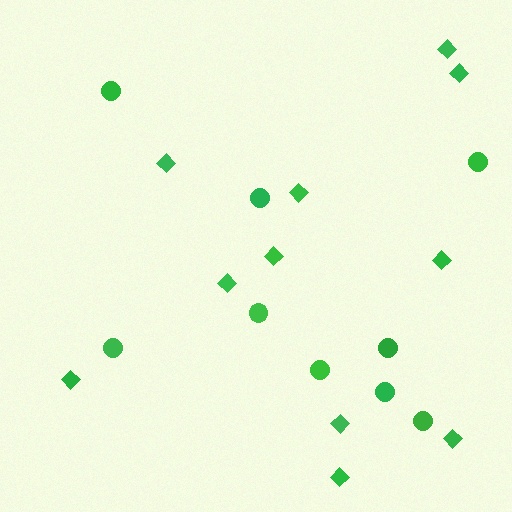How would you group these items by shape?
There are 2 groups: one group of diamonds (11) and one group of circles (9).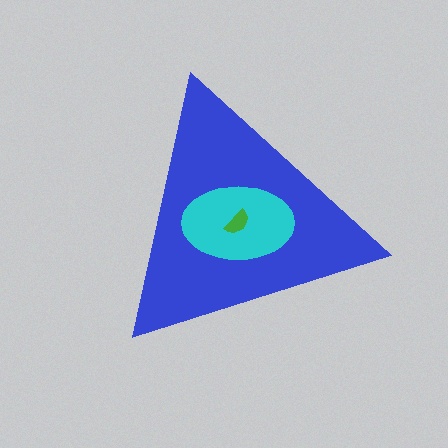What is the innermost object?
The green semicircle.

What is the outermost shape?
The blue triangle.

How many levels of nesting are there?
3.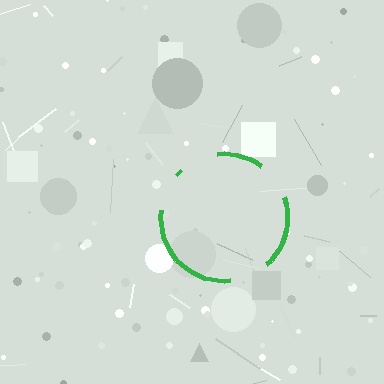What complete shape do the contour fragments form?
The contour fragments form a circle.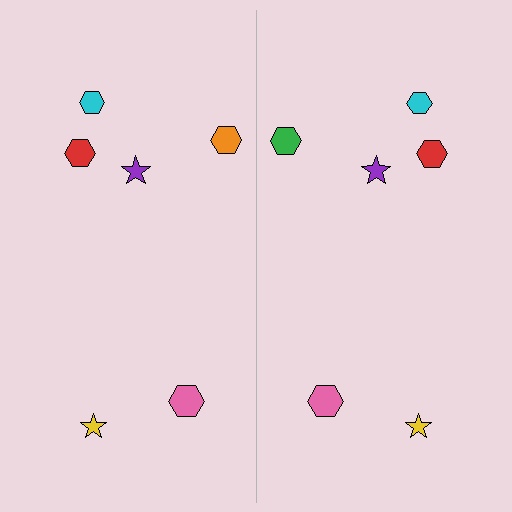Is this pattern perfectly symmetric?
No, the pattern is not perfectly symmetric. The green hexagon on the right side breaks the symmetry — its mirror counterpart is orange.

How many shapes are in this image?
There are 12 shapes in this image.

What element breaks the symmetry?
The green hexagon on the right side breaks the symmetry — its mirror counterpart is orange.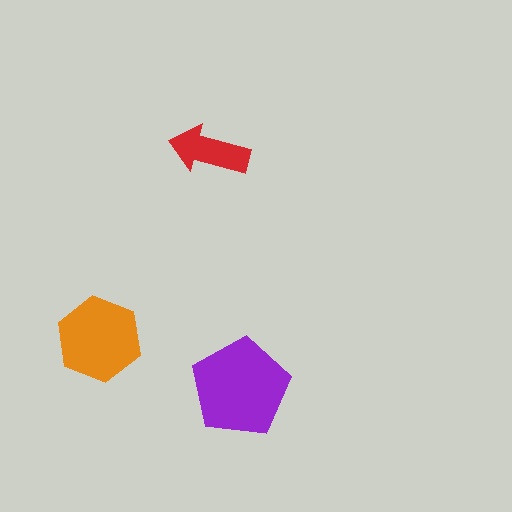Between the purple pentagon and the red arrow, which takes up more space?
The purple pentagon.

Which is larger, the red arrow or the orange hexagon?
The orange hexagon.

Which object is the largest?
The purple pentagon.